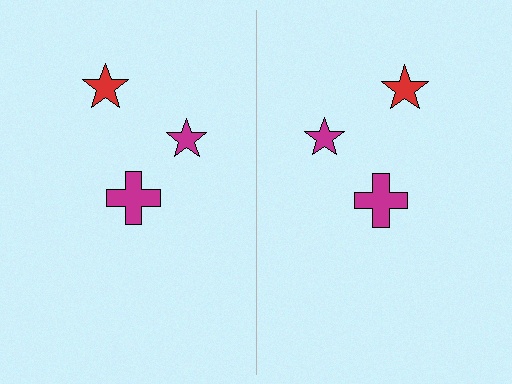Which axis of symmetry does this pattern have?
The pattern has a vertical axis of symmetry running through the center of the image.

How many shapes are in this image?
There are 6 shapes in this image.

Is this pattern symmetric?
Yes, this pattern has bilateral (reflection) symmetry.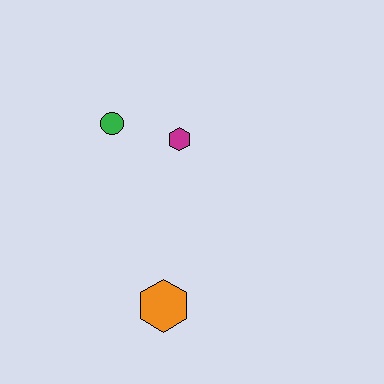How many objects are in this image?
There are 3 objects.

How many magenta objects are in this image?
There is 1 magenta object.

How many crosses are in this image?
There are no crosses.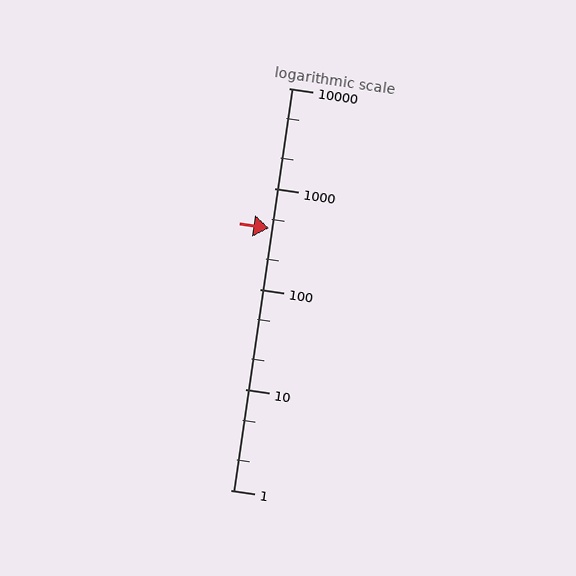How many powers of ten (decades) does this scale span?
The scale spans 4 decades, from 1 to 10000.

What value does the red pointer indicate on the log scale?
The pointer indicates approximately 400.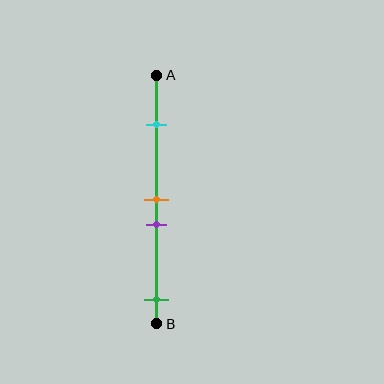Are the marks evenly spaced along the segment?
No, the marks are not evenly spaced.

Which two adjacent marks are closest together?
The orange and purple marks are the closest adjacent pair.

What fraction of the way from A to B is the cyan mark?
The cyan mark is approximately 20% (0.2) of the way from A to B.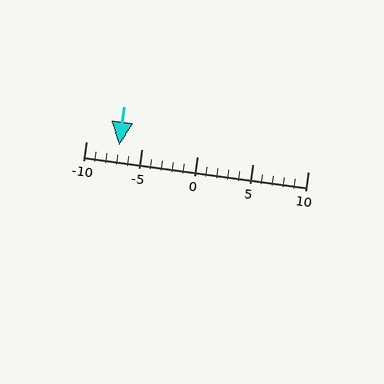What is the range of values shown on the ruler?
The ruler shows values from -10 to 10.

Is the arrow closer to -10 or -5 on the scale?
The arrow is closer to -5.